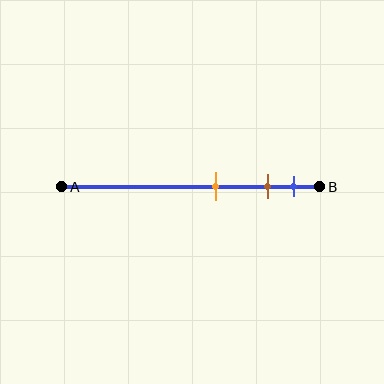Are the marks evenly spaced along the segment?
No, the marks are not evenly spaced.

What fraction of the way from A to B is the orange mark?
The orange mark is approximately 60% (0.6) of the way from A to B.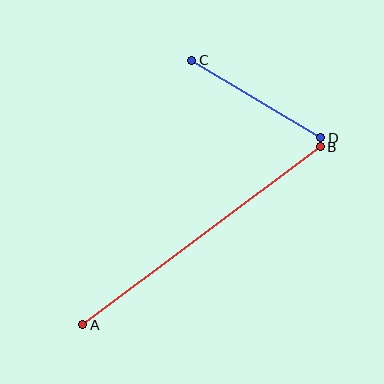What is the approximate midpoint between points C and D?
The midpoint is at approximately (256, 99) pixels.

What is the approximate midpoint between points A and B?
The midpoint is at approximately (201, 236) pixels.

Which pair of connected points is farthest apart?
Points A and B are farthest apart.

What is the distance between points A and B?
The distance is approximately 297 pixels.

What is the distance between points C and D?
The distance is approximately 150 pixels.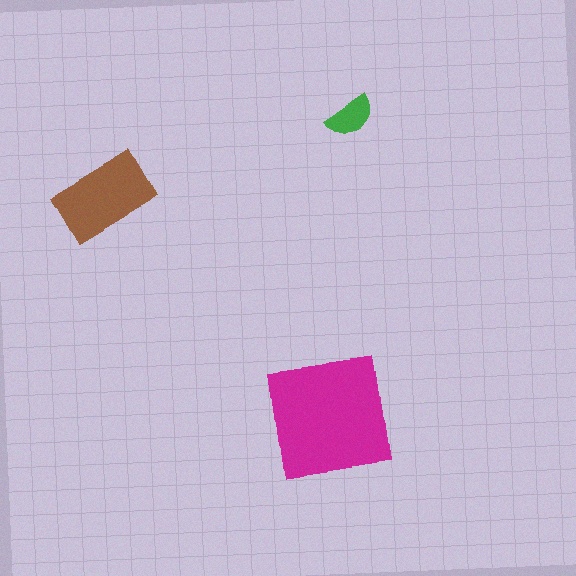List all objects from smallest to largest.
The green semicircle, the brown rectangle, the magenta square.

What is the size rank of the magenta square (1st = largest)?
1st.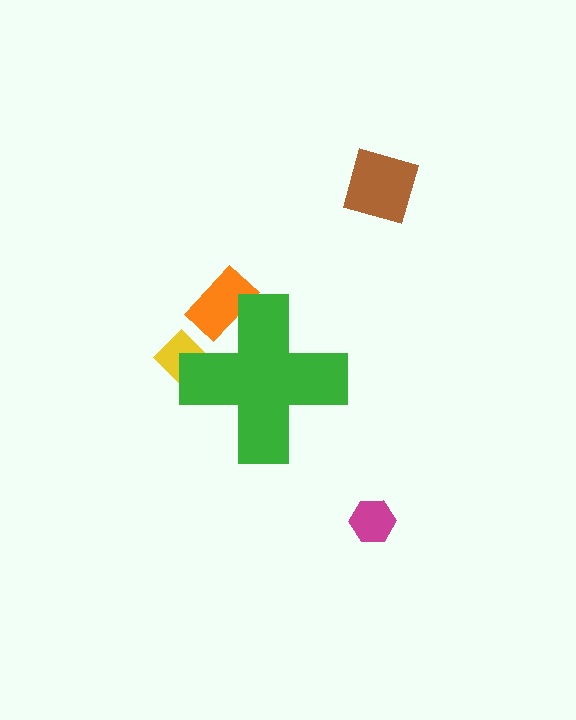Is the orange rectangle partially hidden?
Yes, the orange rectangle is partially hidden behind the green cross.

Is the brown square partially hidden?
No, the brown square is fully visible.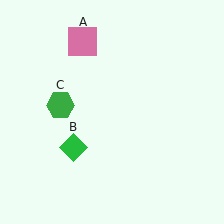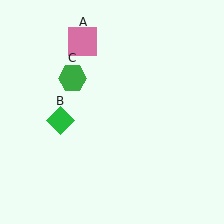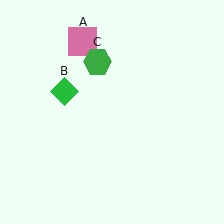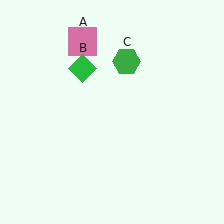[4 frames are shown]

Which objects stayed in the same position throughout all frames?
Pink square (object A) remained stationary.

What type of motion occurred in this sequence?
The green diamond (object B), green hexagon (object C) rotated clockwise around the center of the scene.